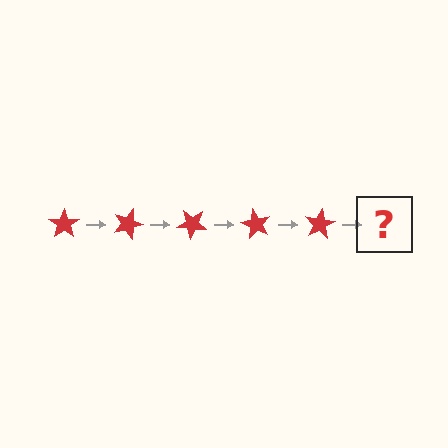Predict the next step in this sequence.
The next step is a red star rotated 100 degrees.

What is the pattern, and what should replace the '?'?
The pattern is that the star rotates 20 degrees each step. The '?' should be a red star rotated 100 degrees.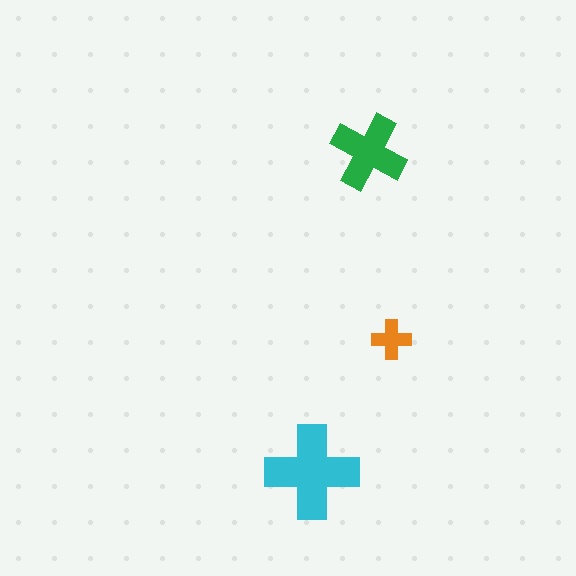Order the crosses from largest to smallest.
the cyan one, the green one, the orange one.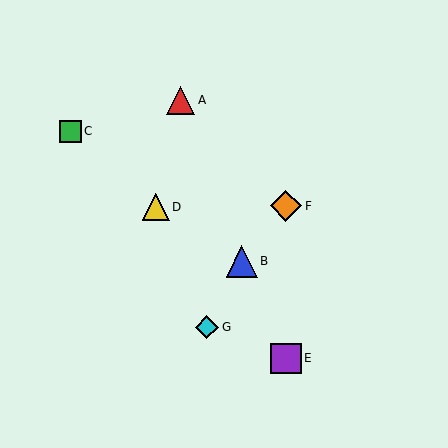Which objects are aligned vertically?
Objects E, F are aligned vertically.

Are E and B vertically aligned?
No, E is at x≈286 and B is at x≈242.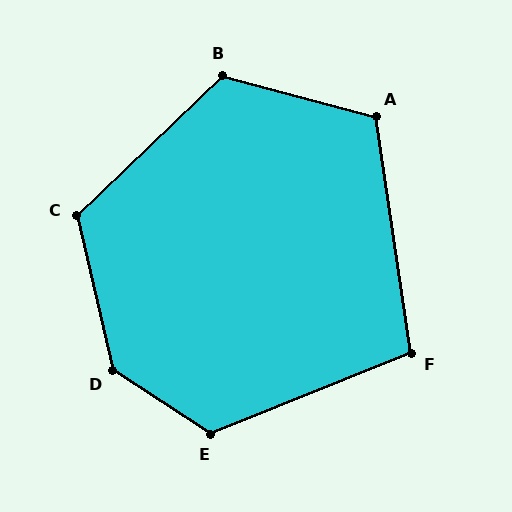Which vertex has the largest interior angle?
D, at approximately 136 degrees.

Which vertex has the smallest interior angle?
F, at approximately 103 degrees.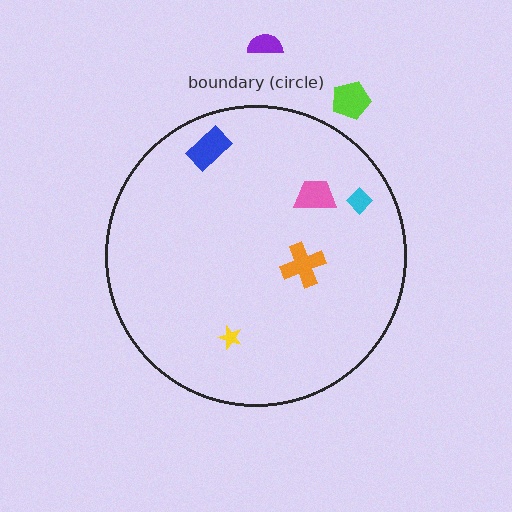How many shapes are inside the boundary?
5 inside, 2 outside.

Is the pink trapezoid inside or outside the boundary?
Inside.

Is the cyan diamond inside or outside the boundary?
Inside.